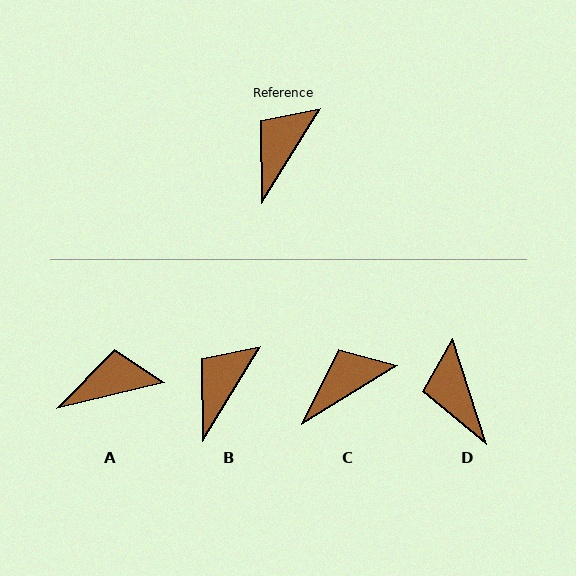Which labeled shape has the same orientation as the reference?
B.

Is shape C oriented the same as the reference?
No, it is off by about 27 degrees.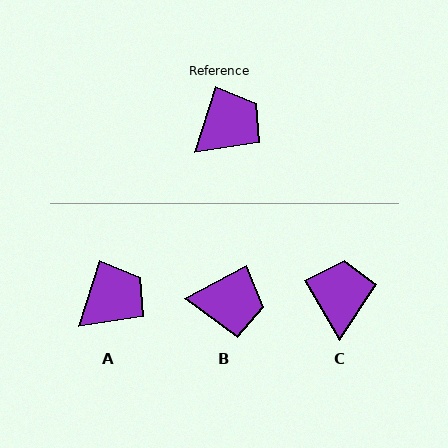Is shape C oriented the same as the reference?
No, it is off by about 48 degrees.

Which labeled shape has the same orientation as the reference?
A.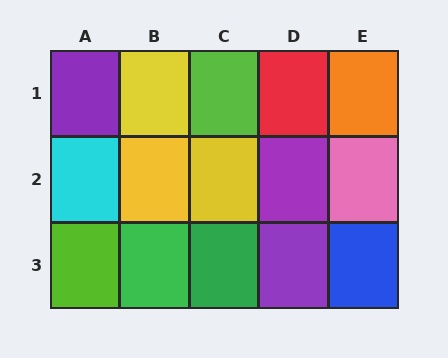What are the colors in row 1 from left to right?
Purple, yellow, lime, red, orange.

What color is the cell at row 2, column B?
Yellow.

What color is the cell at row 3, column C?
Green.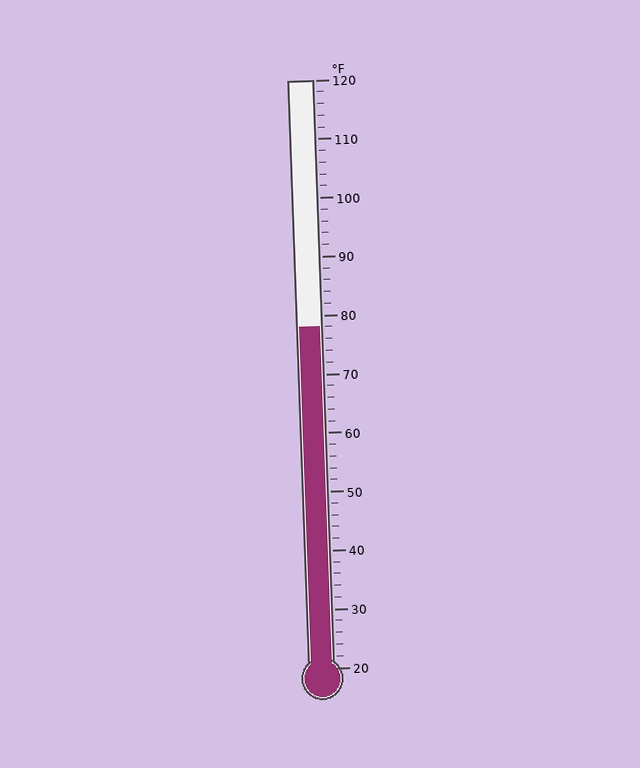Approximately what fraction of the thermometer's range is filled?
The thermometer is filled to approximately 60% of its range.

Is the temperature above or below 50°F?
The temperature is above 50°F.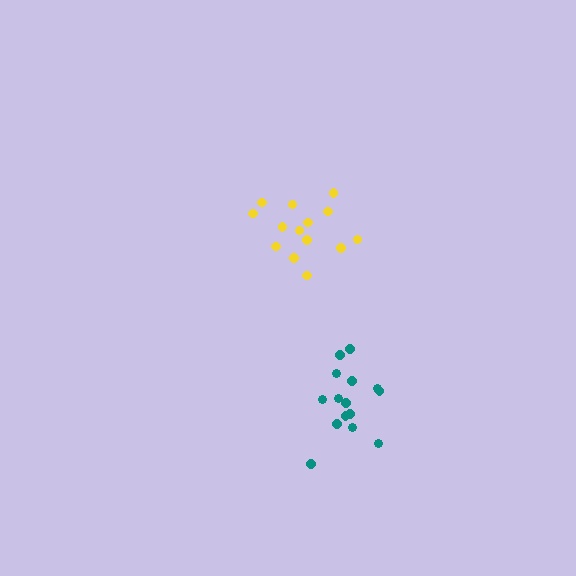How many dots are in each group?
Group 1: 14 dots, Group 2: 15 dots (29 total).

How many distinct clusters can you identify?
There are 2 distinct clusters.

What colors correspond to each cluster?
The clusters are colored: yellow, teal.